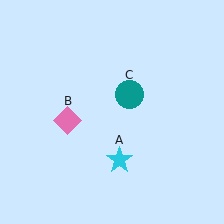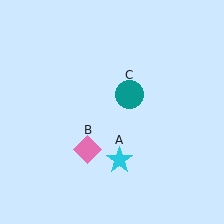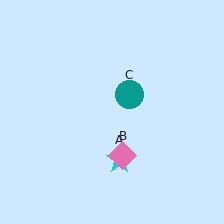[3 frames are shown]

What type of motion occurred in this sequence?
The pink diamond (object B) rotated counterclockwise around the center of the scene.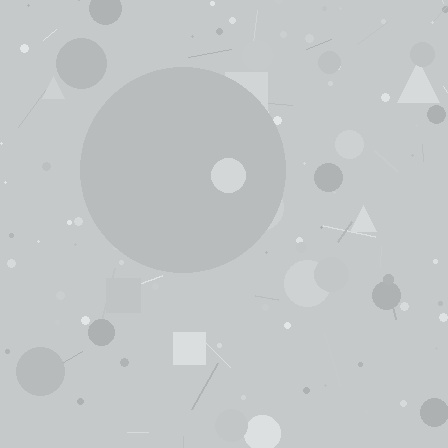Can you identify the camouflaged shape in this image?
The camouflaged shape is a circle.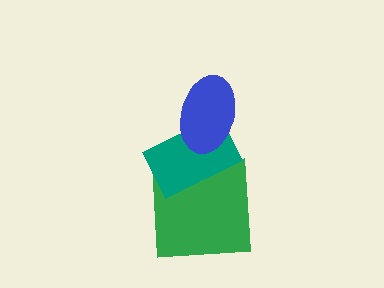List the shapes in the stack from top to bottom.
From top to bottom: the blue ellipse, the teal rectangle, the green square.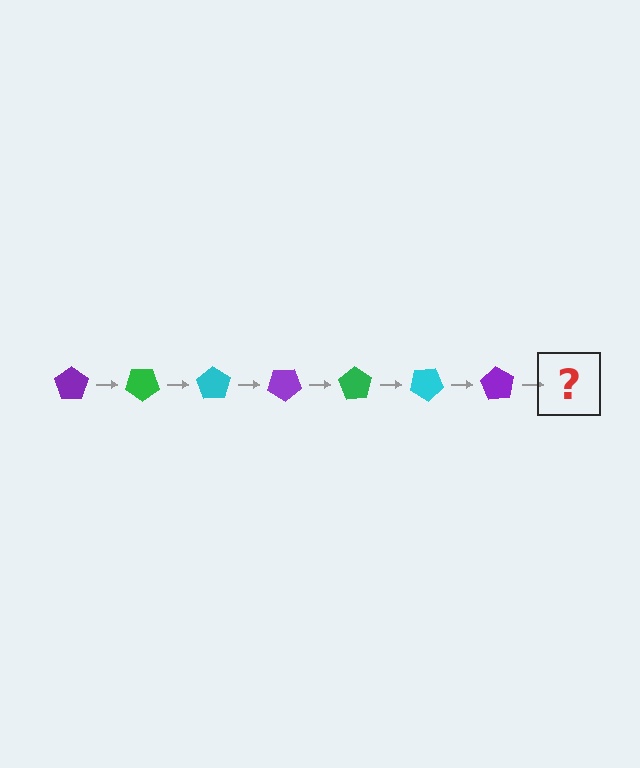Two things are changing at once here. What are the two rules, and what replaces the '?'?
The two rules are that it rotates 35 degrees each step and the color cycles through purple, green, and cyan. The '?' should be a green pentagon, rotated 245 degrees from the start.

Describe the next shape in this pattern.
It should be a green pentagon, rotated 245 degrees from the start.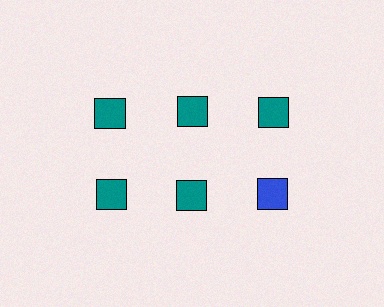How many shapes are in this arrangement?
There are 6 shapes arranged in a grid pattern.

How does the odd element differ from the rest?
It has a different color: blue instead of teal.